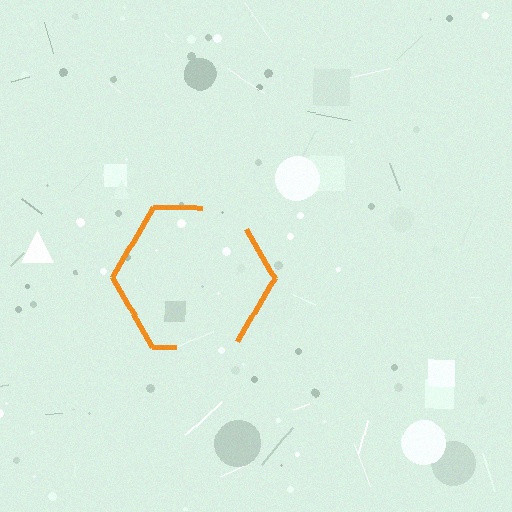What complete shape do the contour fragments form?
The contour fragments form a hexagon.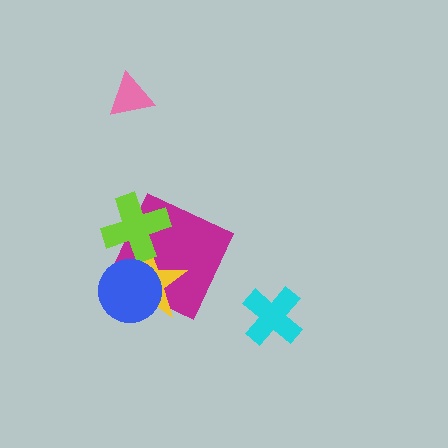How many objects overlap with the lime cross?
2 objects overlap with the lime cross.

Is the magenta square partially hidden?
Yes, it is partially covered by another shape.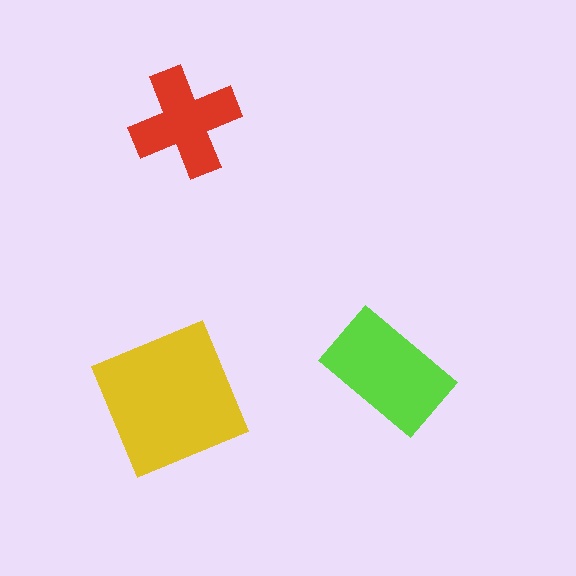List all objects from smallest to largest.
The red cross, the lime rectangle, the yellow square.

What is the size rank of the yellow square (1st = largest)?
1st.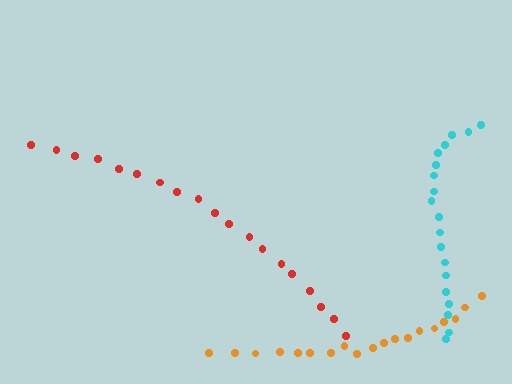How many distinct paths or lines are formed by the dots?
There are 3 distinct paths.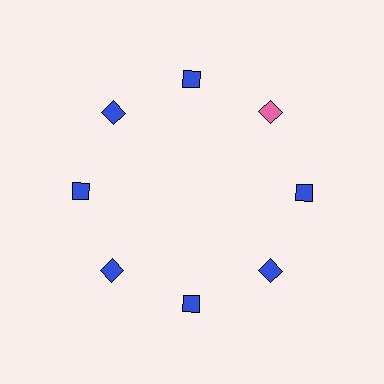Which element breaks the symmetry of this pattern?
The pink square at roughly the 2 o'clock position breaks the symmetry. All other shapes are blue squares.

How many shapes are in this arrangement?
There are 8 shapes arranged in a ring pattern.